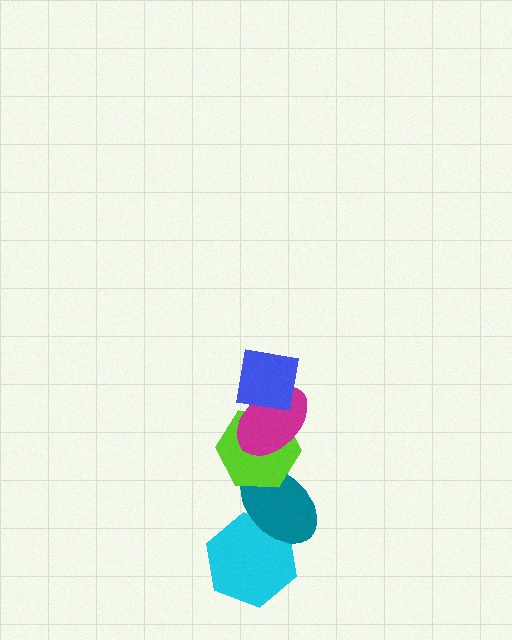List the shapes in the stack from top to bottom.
From top to bottom: the blue square, the magenta ellipse, the lime hexagon, the teal ellipse, the cyan hexagon.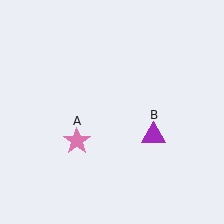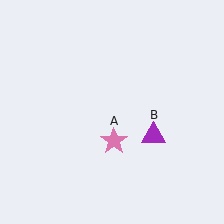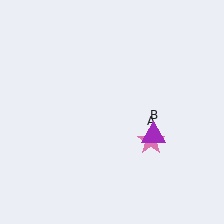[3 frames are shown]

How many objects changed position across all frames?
1 object changed position: pink star (object A).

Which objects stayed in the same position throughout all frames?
Purple triangle (object B) remained stationary.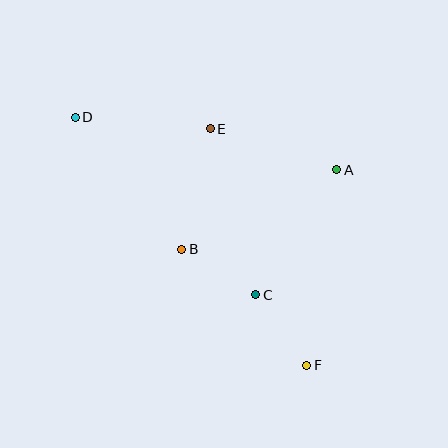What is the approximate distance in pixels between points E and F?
The distance between E and F is approximately 256 pixels.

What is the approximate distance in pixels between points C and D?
The distance between C and D is approximately 253 pixels.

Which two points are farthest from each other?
Points D and F are farthest from each other.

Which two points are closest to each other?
Points B and C are closest to each other.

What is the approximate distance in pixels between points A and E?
The distance between A and E is approximately 133 pixels.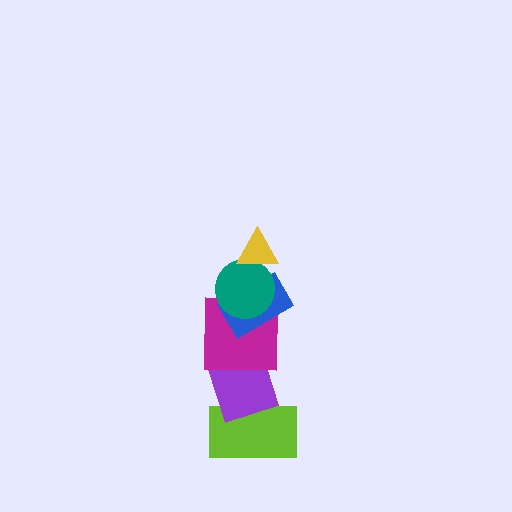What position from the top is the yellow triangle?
The yellow triangle is 1st from the top.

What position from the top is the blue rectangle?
The blue rectangle is 3rd from the top.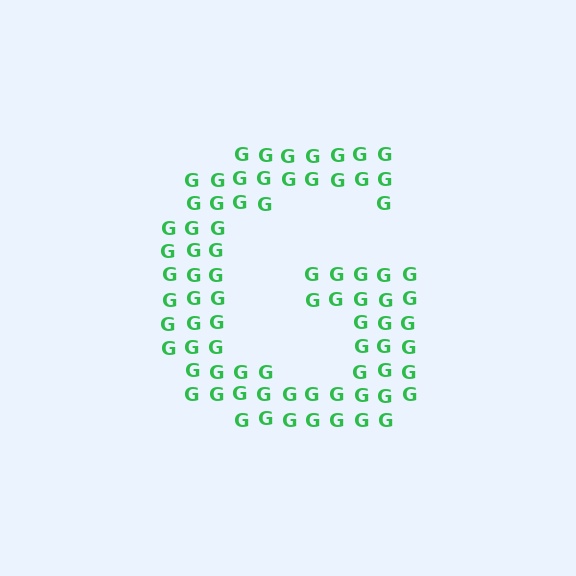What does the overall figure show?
The overall figure shows the letter G.